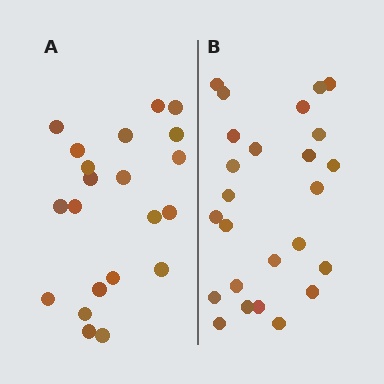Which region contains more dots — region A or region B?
Region B (the right region) has more dots.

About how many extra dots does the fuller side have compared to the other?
Region B has about 4 more dots than region A.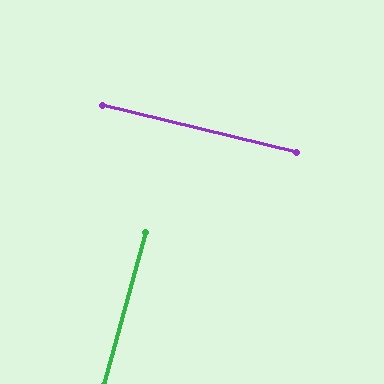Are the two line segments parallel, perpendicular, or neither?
Perpendicular — they meet at approximately 88°.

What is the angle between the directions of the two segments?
Approximately 88 degrees.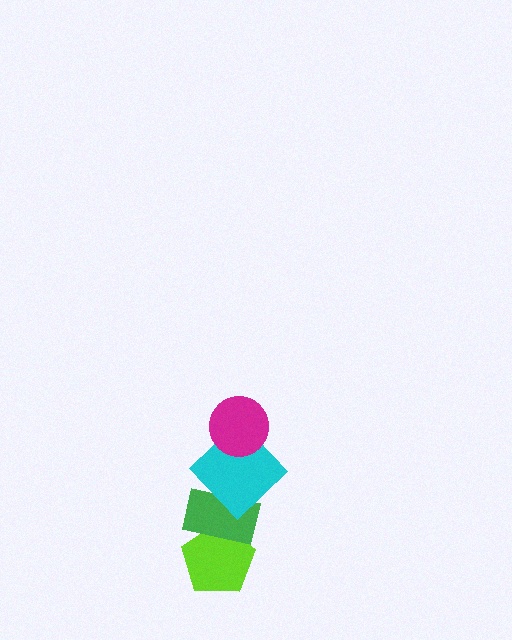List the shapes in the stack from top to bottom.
From top to bottom: the magenta circle, the cyan diamond, the green rectangle, the lime pentagon.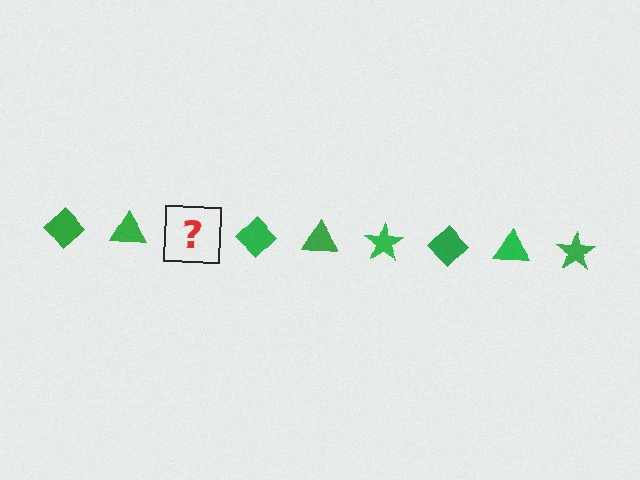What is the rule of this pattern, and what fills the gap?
The rule is that the pattern cycles through diamond, triangle, star shapes in green. The gap should be filled with a green star.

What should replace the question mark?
The question mark should be replaced with a green star.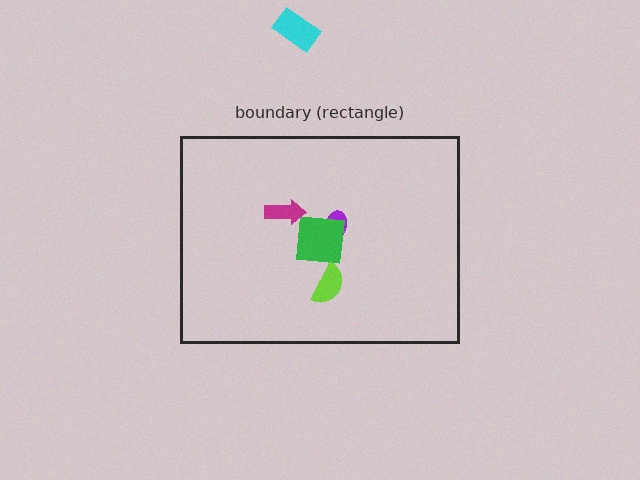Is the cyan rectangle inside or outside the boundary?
Outside.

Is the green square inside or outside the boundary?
Inside.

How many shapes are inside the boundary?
4 inside, 1 outside.